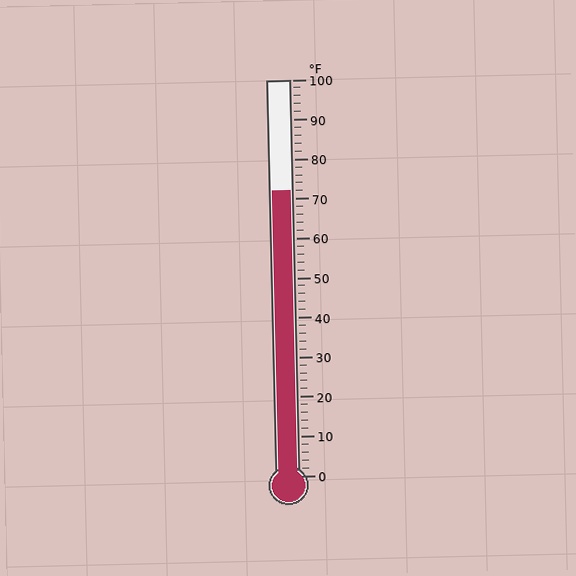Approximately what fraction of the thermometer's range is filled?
The thermometer is filled to approximately 70% of its range.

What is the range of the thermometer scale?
The thermometer scale ranges from 0°F to 100°F.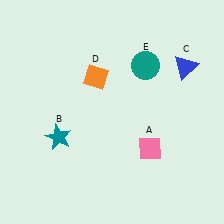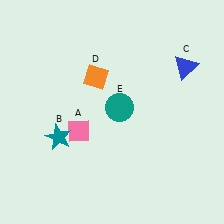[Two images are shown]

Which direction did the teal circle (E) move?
The teal circle (E) moved down.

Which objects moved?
The objects that moved are: the pink diamond (A), the teal circle (E).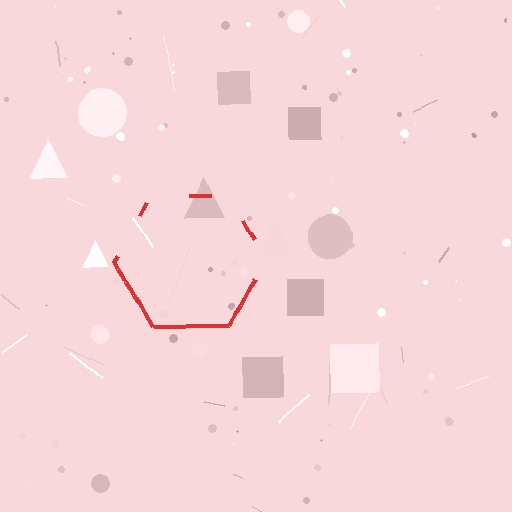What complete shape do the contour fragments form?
The contour fragments form a hexagon.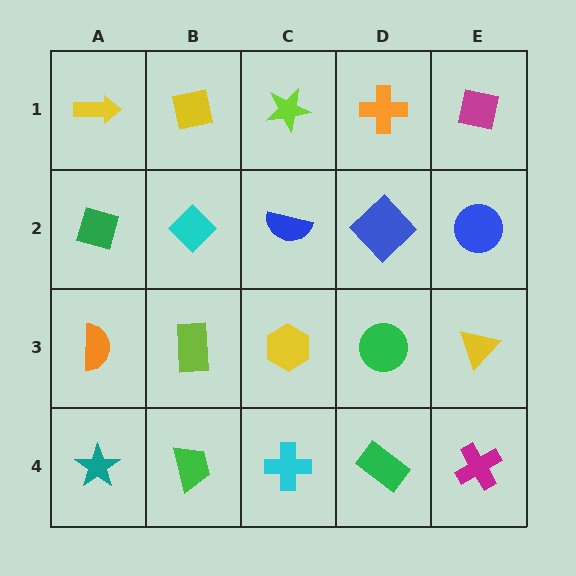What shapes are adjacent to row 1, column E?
A blue circle (row 2, column E), an orange cross (row 1, column D).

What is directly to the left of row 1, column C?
A yellow square.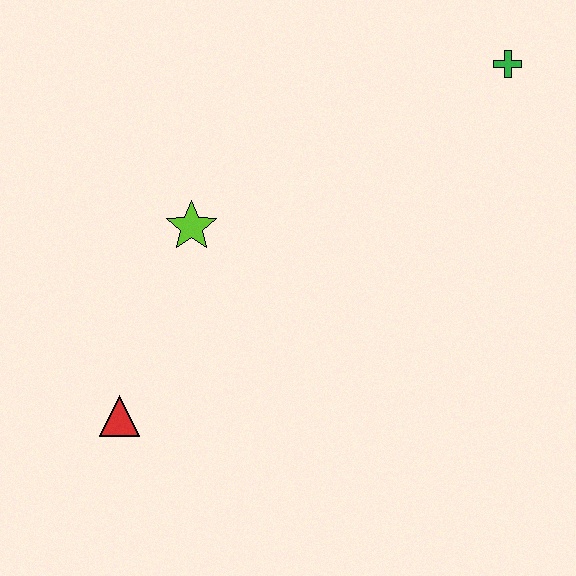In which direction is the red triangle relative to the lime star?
The red triangle is below the lime star.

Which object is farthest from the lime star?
The green cross is farthest from the lime star.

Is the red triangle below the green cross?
Yes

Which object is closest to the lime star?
The red triangle is closest to the lime star.